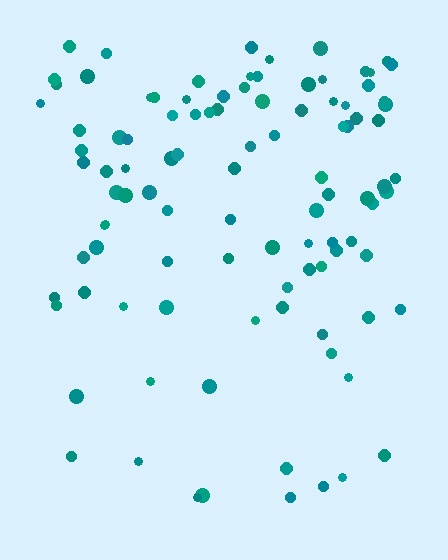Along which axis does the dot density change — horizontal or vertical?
Vertical.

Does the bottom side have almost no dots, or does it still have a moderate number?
Still a moderate number, just noticeably fewer than the top.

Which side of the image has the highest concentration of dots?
The top.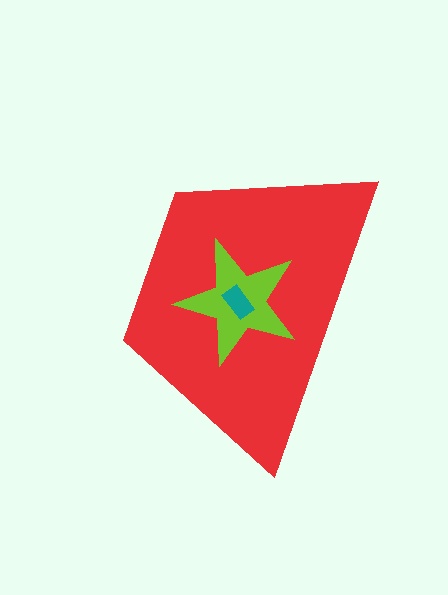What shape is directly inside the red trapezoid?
The lime star.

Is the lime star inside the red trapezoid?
Yes.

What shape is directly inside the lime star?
The teal rectangle.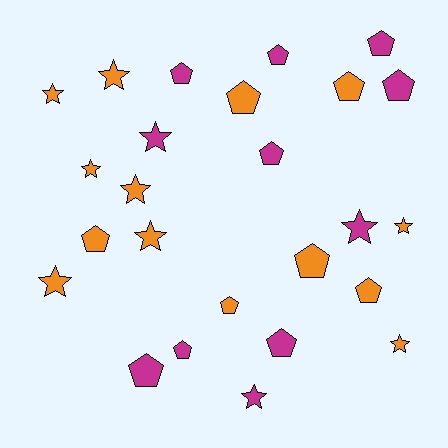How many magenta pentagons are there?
There are 8 magenta pentagons.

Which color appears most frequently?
Orange, with 14 objects.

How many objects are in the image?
There are 25 objects.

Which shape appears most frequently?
Pentagon, with 14 objects.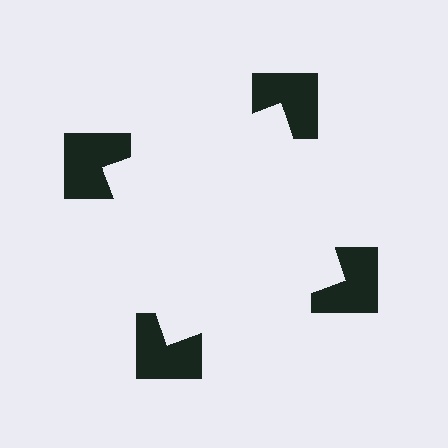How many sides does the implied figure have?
4 sides.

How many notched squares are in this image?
There are 4 — one at each vertex of the illusory square.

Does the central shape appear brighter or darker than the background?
It typically appears slightly brighter than the background, even though no actual brightness change is drawn.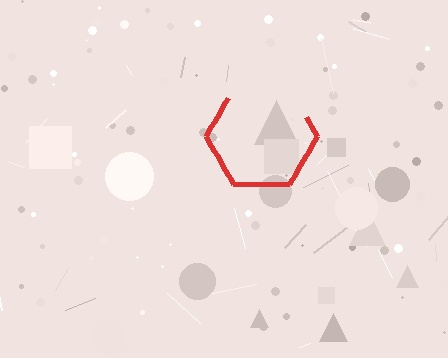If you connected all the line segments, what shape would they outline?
They would outline a hexagon.